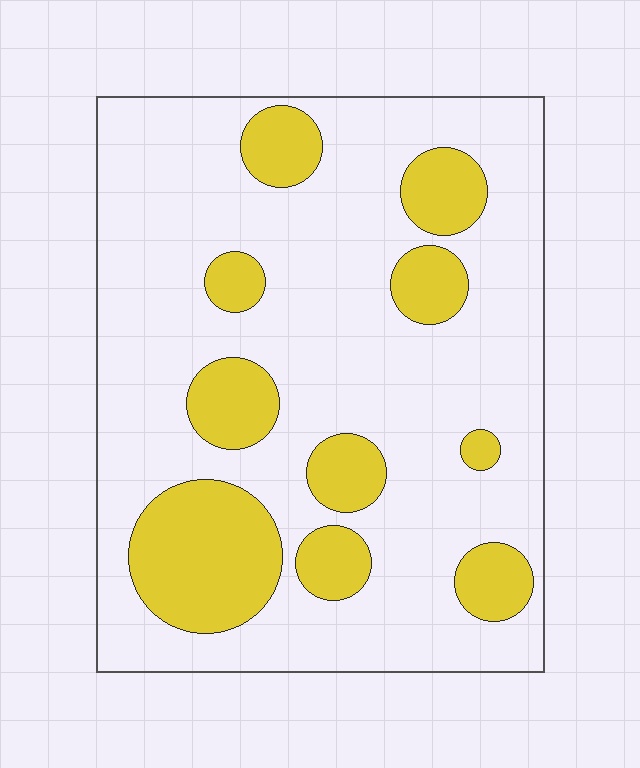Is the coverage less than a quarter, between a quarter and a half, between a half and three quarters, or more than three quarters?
Less than a quarter.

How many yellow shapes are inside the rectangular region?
10.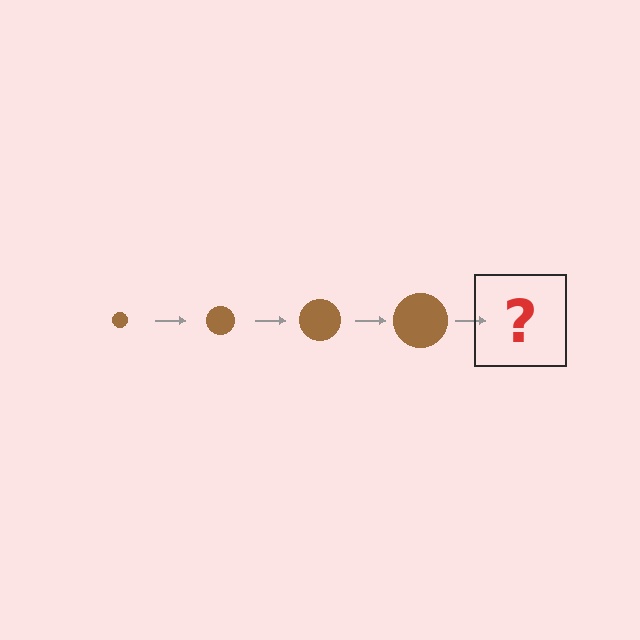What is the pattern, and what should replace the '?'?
The pattern is that the circle gets progressively larger each step. The '?' should be a brown circle, larger than the previous one.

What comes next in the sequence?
The next element should be a brown circle, larger than the previous one.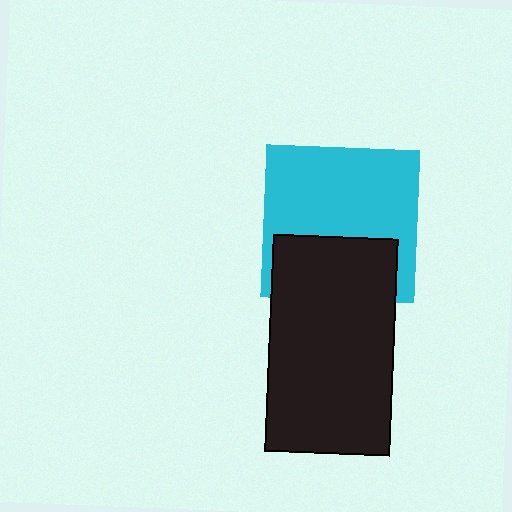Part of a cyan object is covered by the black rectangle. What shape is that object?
It is a square.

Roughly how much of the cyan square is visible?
Most of it is visible (roughly 66%).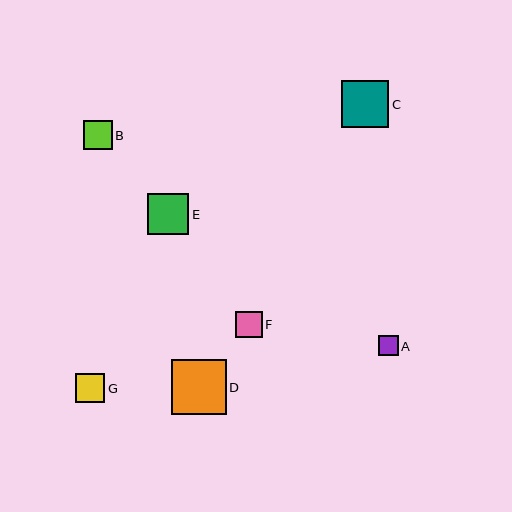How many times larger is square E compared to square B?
Square E is approximately 1.4 times the size of square B.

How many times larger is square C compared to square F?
Square C is approximately 1.7 times the size of square F.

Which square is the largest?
Square D is the largest with a size of approximately 55 pixels.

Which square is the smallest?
Square A is the smallest with a size of approximately 20 pixels.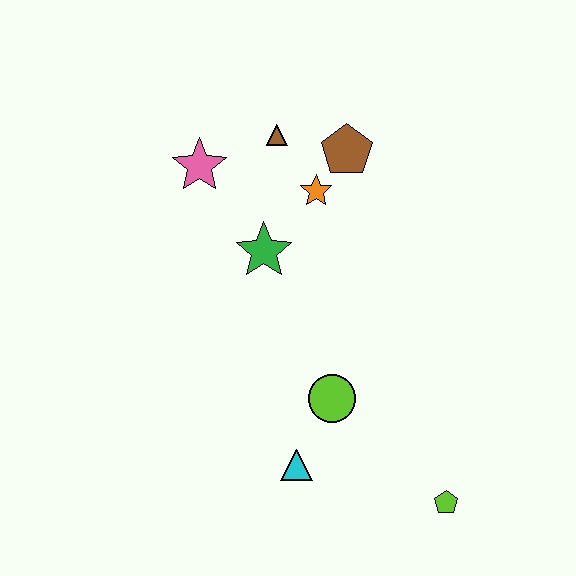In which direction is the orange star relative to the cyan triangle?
The orange star is above the cyan triangle.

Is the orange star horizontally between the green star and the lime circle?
Yes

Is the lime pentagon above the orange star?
No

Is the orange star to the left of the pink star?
No